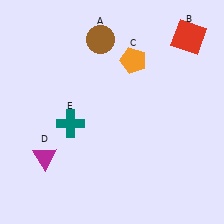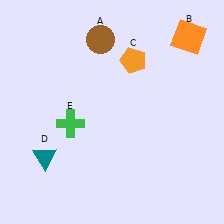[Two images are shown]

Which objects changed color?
B changed from red to orange. D changed from magenta to teal. E changed from teal to green.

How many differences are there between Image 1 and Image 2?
There are 3 differences between the two images.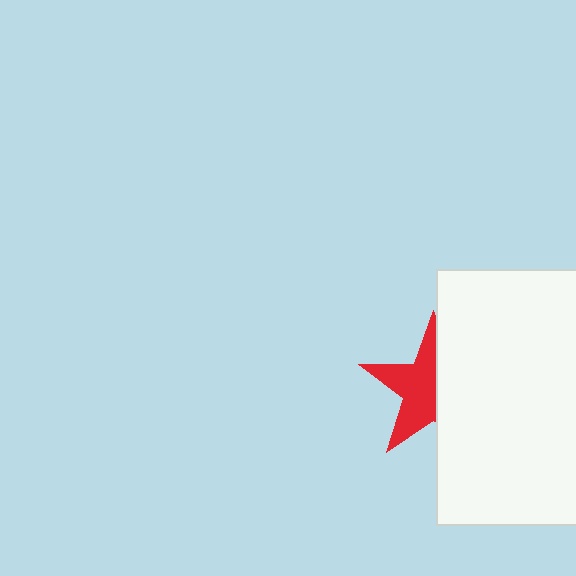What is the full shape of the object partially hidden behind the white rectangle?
The partially hidden object is a red star.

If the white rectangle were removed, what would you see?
You would see the complete red star.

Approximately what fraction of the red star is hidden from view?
Roughly 46% of the red star is hidden behind the white rectangle.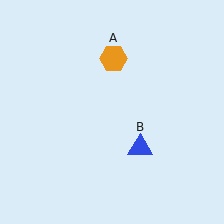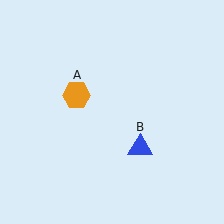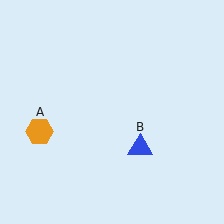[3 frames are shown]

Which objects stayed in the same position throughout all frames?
Blue triangle (object B) remained stationary.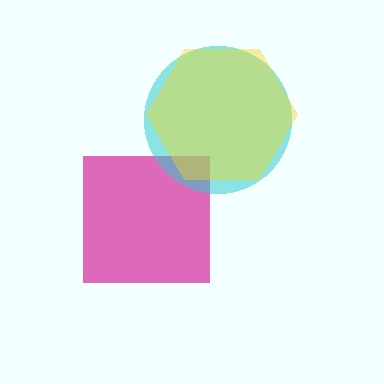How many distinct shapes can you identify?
There are 3 distinct shapes: a magenta square, a cyan circle, a yellow hexagon.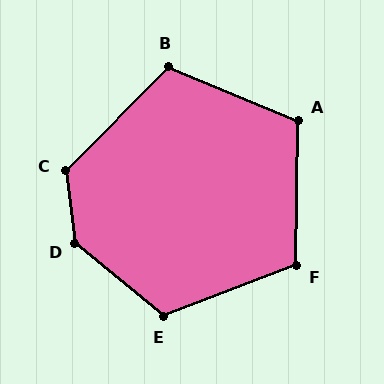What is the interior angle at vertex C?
Approximately 128 degrees (obtuse).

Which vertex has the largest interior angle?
D, at approximately 137 degrees.